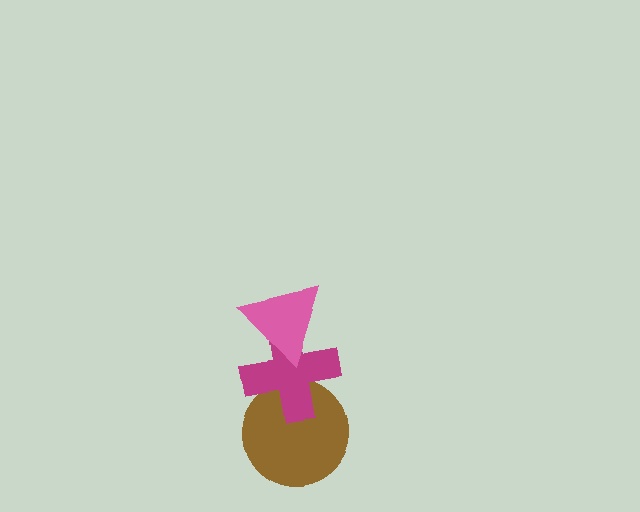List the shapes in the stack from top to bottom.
From top to bottom: the pink triangle, the magenta cross, the brown circle.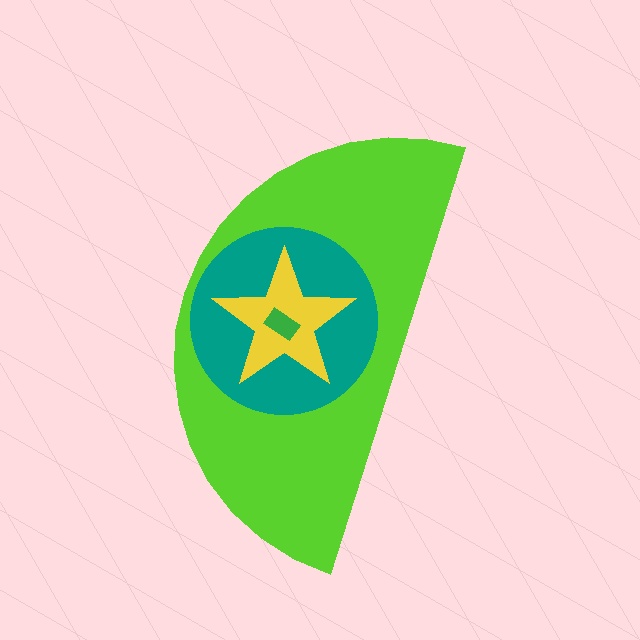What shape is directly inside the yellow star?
The green rectangle.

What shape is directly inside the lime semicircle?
The teal circle.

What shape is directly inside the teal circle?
The yellow star.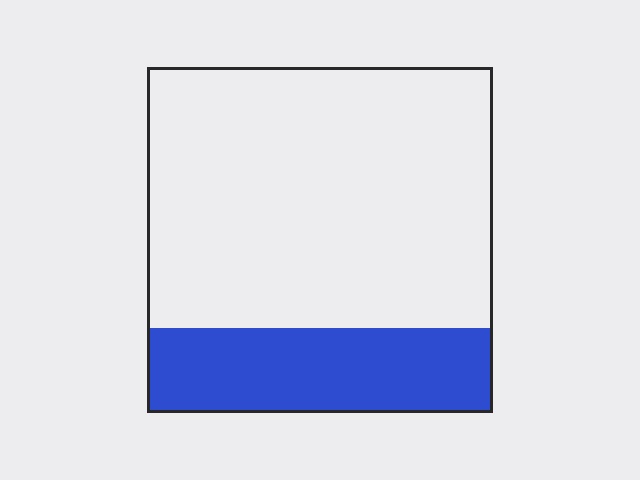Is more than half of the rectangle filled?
No.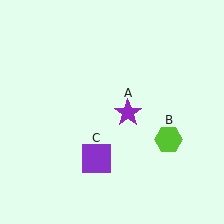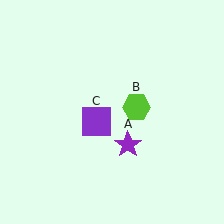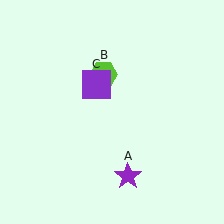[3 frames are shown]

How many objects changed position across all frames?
3 objects changed position: purple star (object A), lime hexagon (object B), purple square (object C).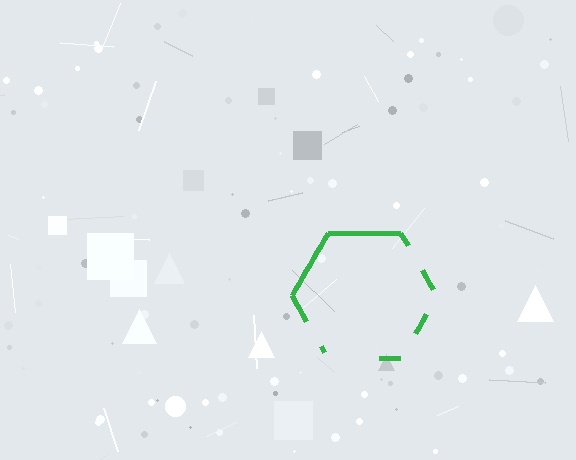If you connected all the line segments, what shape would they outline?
They would outline a hexagon.